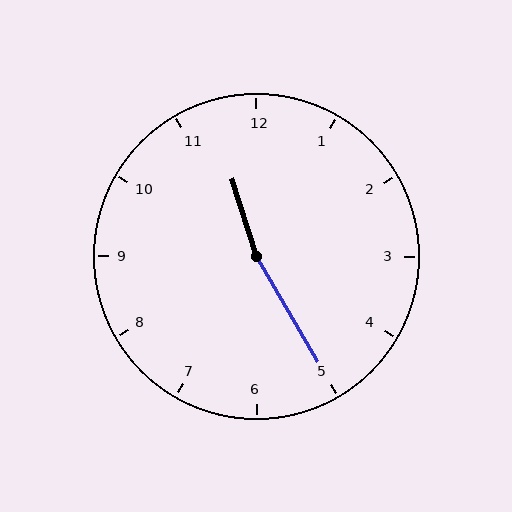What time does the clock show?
11:25.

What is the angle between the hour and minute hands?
Approximately 168 degrees.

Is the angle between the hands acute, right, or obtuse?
It is obtuse.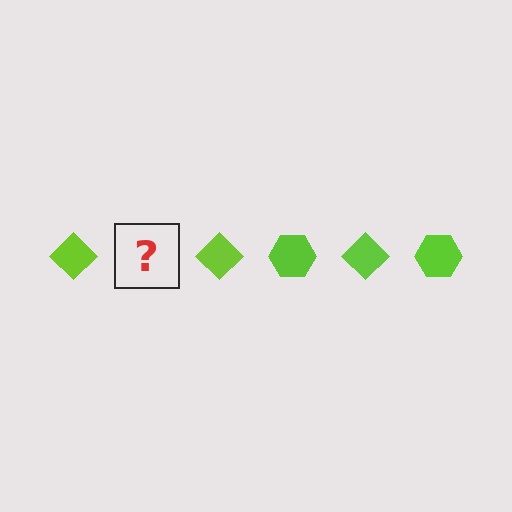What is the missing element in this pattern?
The missing element is a lime hexagon.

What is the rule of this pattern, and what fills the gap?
The rule is that the pattern cycles through diamond, hexagon shapes in lime. The gap should be filled with a lime hexagon.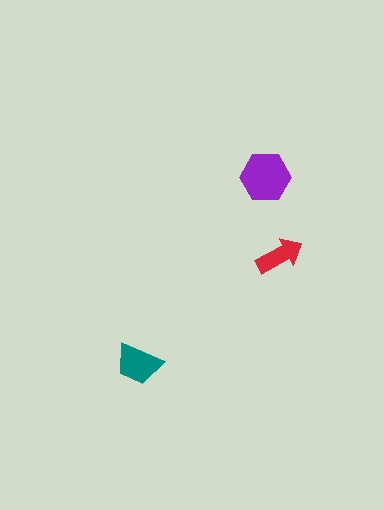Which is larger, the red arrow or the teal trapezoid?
The teal trapezoid.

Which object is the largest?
The purple hexagon.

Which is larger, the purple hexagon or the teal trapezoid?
The purple hexagon.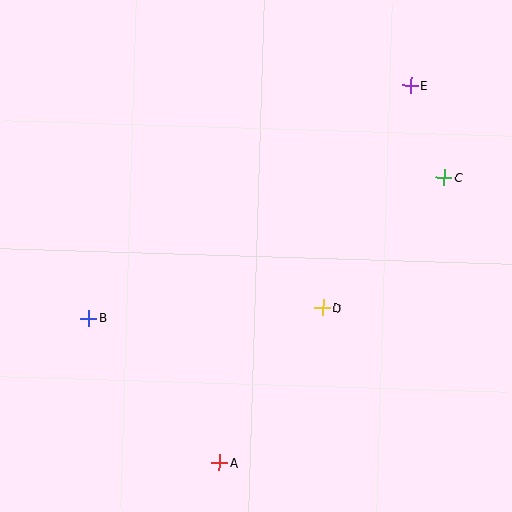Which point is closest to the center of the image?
Point D at (323, 308) is closest to the center.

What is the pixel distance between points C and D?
The distance between C and D is 178 pixels.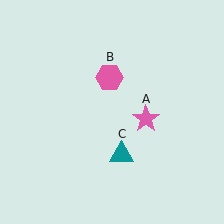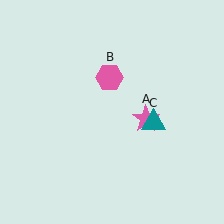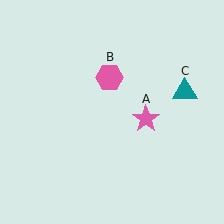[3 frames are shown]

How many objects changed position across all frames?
1 object changed position: teal triangle (object C).